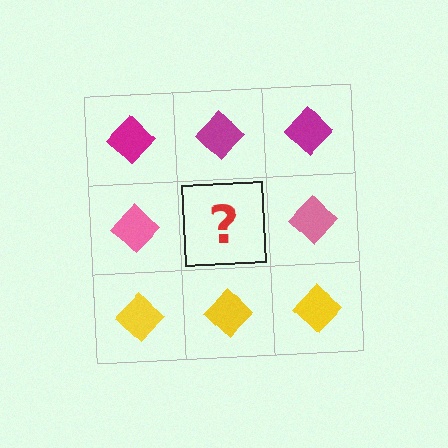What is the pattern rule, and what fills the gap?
The rule is that each row has a consistent color. The gap should be filled with a pink diamond.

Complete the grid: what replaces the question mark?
The question mark should be replaced with a pink diamond.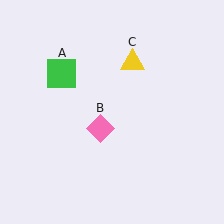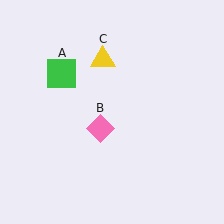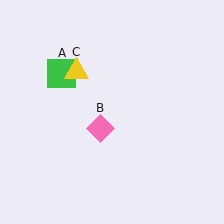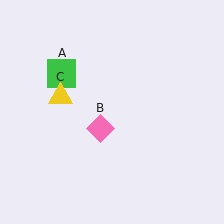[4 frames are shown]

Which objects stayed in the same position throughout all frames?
Green square (object A) and pink diamond (object B) remained stationary.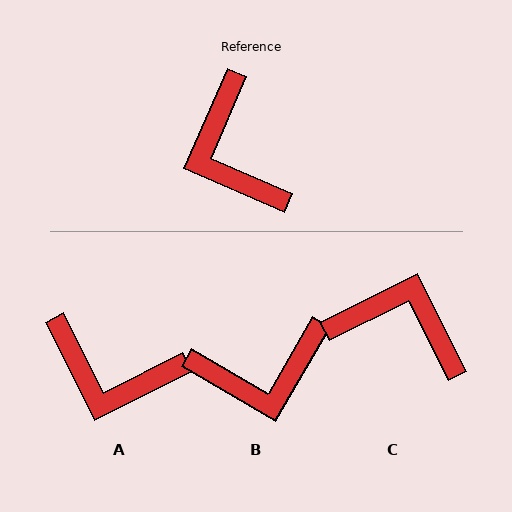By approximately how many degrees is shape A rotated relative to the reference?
Approximately 50 degrees counter-clockwise.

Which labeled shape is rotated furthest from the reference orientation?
C, about 130 degrees away.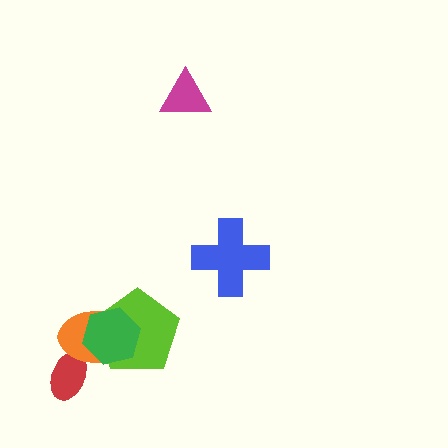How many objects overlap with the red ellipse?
1 object overlaps with the red ellipse.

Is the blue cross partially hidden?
No, no other shape covers it.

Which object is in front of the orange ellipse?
The green hexagon is in front of the orange ellipse.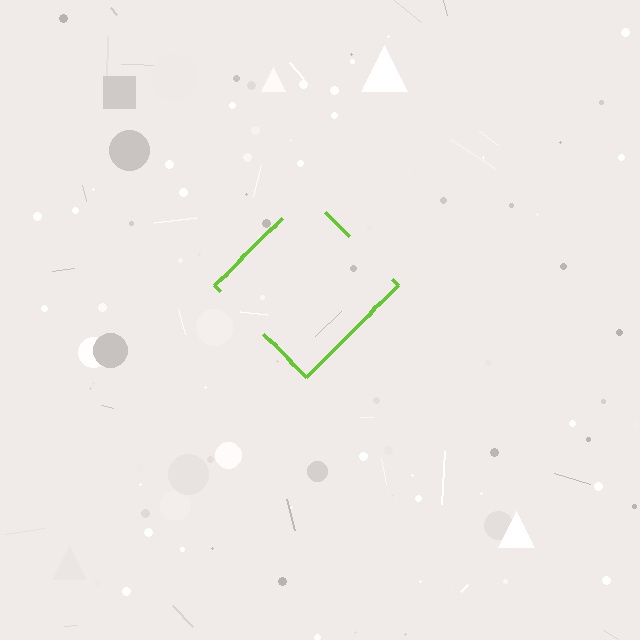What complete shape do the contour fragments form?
The contour fragments form a diamond.